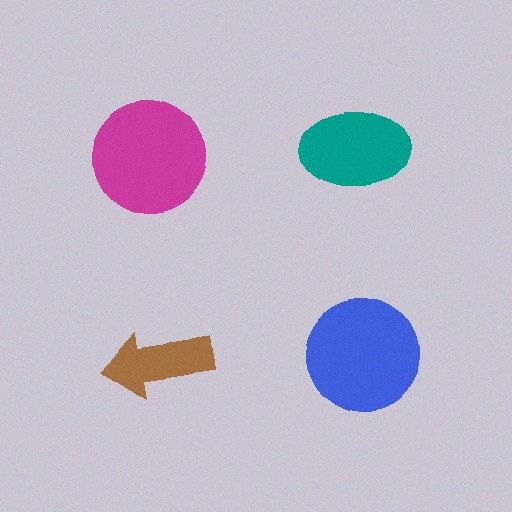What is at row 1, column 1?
A magenta circle.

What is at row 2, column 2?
A blue circle.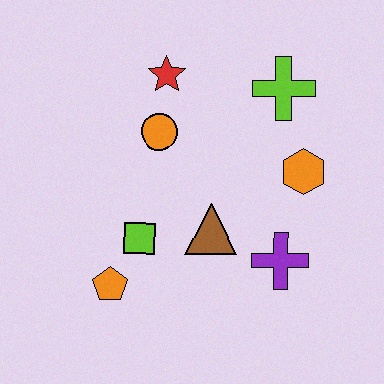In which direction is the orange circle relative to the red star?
The orange circle is below the red star.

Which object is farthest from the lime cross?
The orange pentagon is farthest from the lime cross.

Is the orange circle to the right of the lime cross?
No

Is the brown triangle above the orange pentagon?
Yes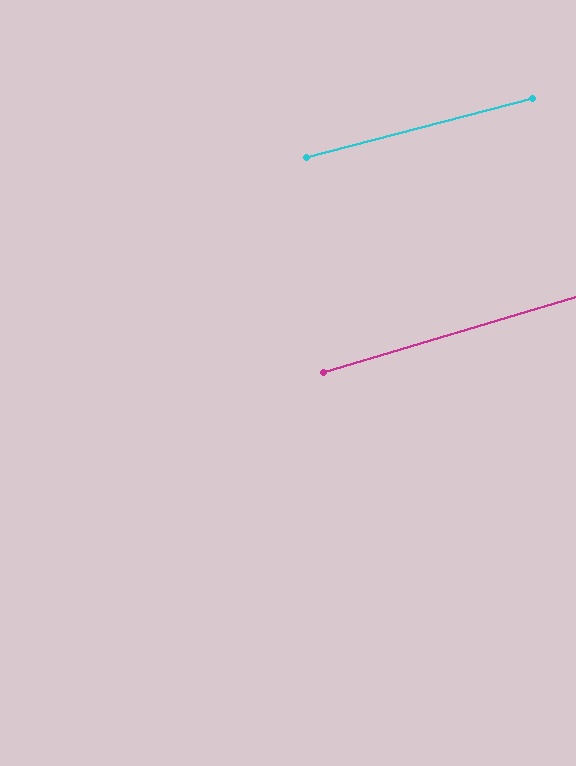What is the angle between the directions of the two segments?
Approximately 2 degrees.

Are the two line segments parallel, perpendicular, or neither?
Parallel — their directions differ by only 1.9°.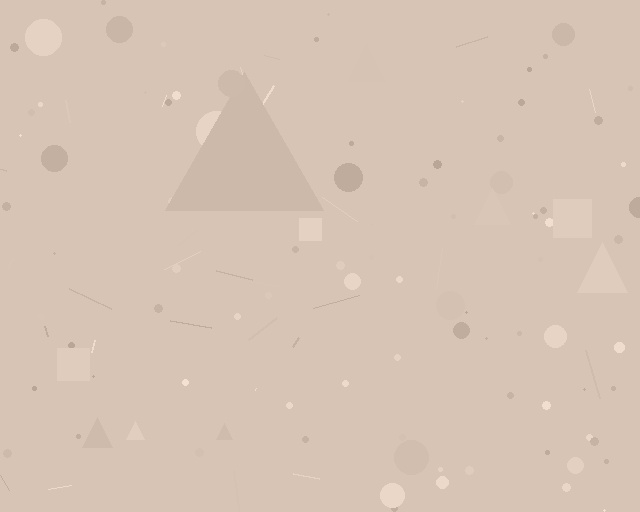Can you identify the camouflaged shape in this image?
The camouflaged shape is a triangle.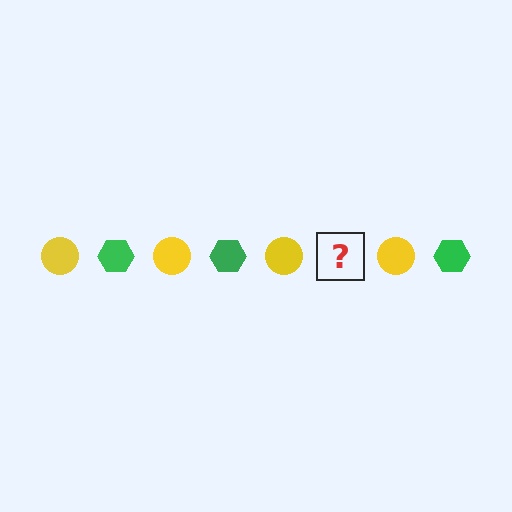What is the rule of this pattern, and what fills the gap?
The rule is that the pattern alternates between yellow circle and green hexagon. The gap should be filled with a green hexagon.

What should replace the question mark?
The question mark should be replaced with a green hexagon.